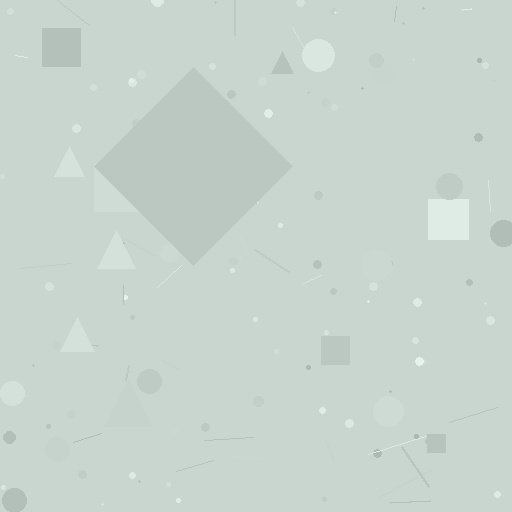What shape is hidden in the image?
A diamond is hidden in the image.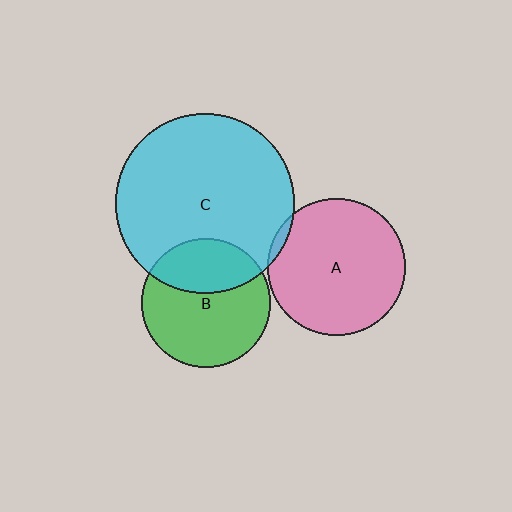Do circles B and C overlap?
Yes.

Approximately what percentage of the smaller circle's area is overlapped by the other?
Approximately 35%.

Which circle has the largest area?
Circle C (cyan).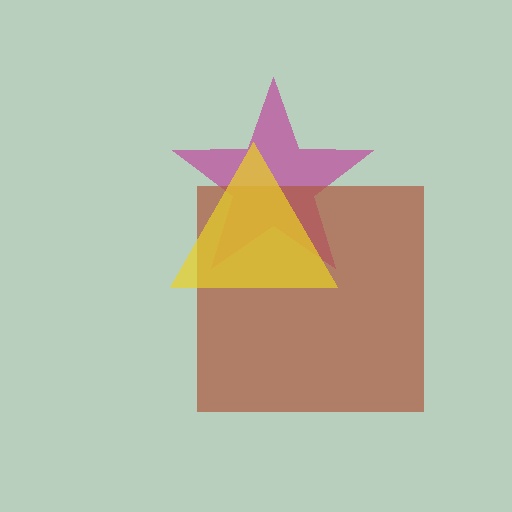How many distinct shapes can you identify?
There are 3 distinct shapes: a magenta star, a brown square, a yellow triangle.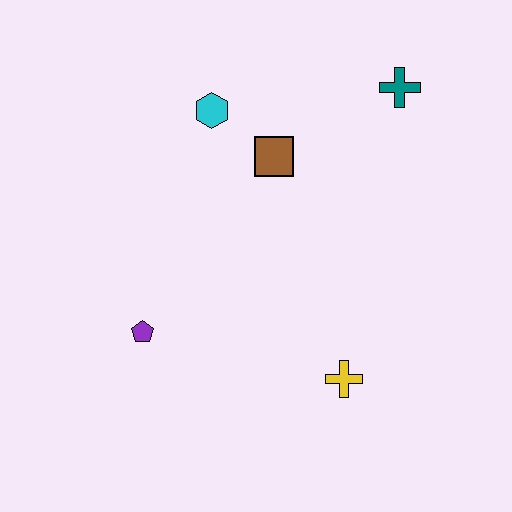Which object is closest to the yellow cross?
The purple pentagon is closest to the yellow cross.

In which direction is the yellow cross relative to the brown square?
The yellow cross is below the brown square.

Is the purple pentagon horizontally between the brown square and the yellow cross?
No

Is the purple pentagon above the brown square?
No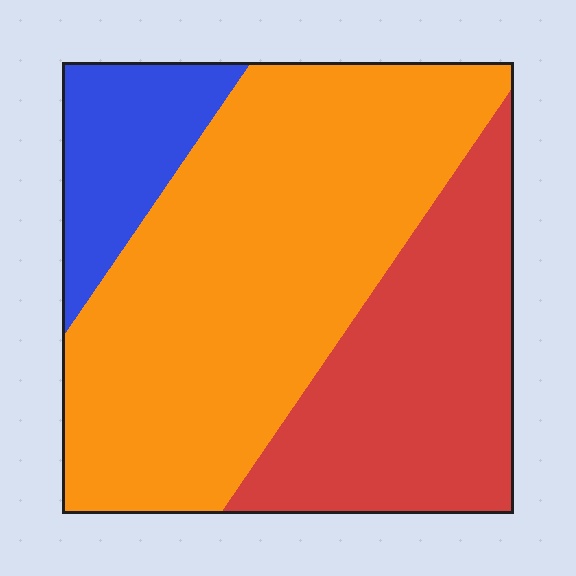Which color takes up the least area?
Blue, at roughly 15%.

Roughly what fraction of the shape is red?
Red takes up about one third (1/3) of the shape.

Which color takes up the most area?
Orange, at roughly 55%.